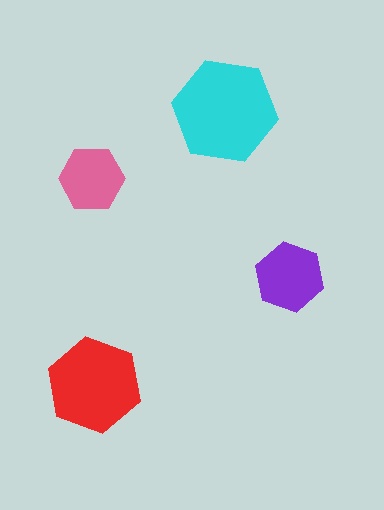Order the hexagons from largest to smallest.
the cyan one, the red one, the purple one, the pink one.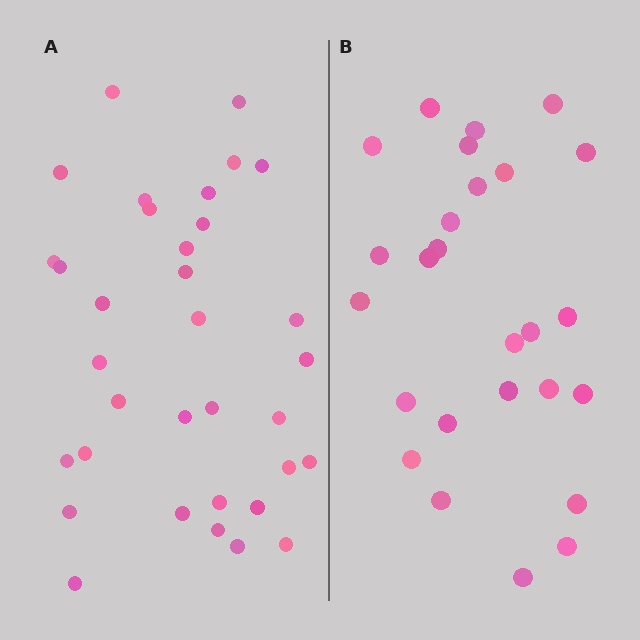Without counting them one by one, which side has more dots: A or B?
Region A (the left region) has more dots.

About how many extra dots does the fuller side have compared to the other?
Region A has roughly 8 or so more dots than region B.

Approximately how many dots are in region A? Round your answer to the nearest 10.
About 30 dots. (The exact count is 34, which rounds to 30.)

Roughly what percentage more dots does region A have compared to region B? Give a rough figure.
About 30% more.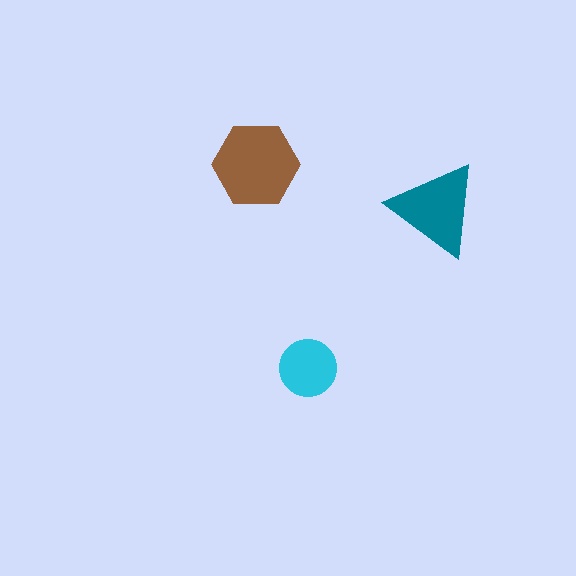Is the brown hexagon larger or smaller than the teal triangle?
Larger.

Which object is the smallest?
The cyan circle.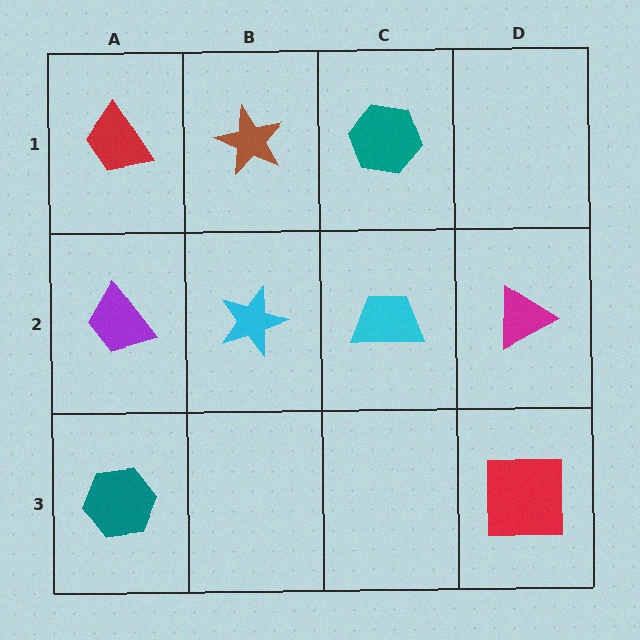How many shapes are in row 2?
4 shapes.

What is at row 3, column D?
A red square.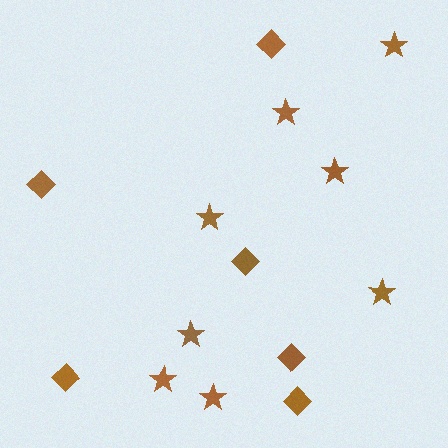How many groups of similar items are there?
There are 2 groups: one group of diamonds (6) and one group of stars (8).